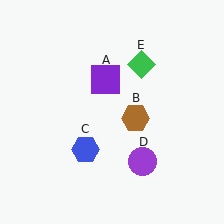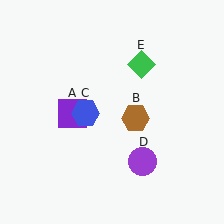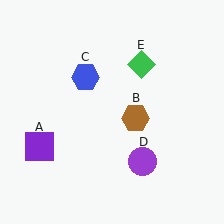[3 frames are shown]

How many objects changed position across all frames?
2 objects changed position: purple square (object A), blue hexagon (object C).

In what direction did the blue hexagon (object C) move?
The blue hexagon (object C) moved up.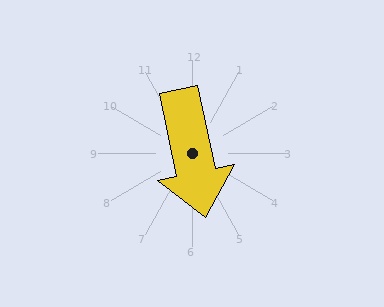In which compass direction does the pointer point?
South.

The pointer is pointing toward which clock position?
Roughly 6 o'clock.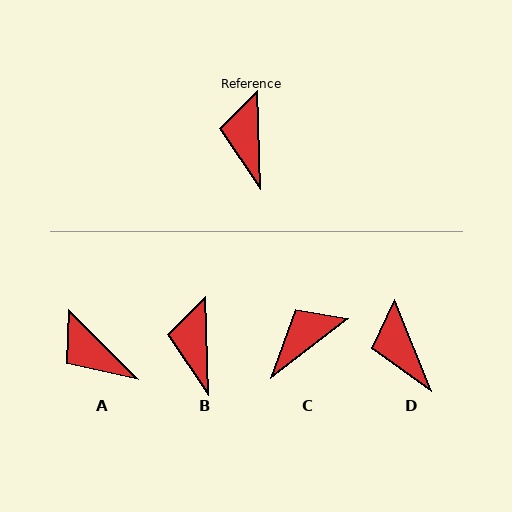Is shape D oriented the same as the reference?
No, it is off by about 20 degrees.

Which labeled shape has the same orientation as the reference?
B.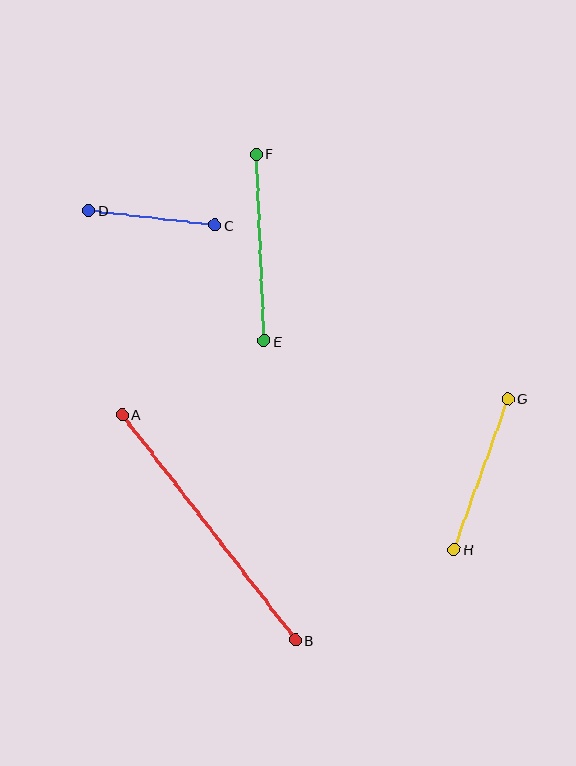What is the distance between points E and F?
The distance is approximately 187 pixels.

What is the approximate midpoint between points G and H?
The midpoint is at approximately (481, 474) pixels.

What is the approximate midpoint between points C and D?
The midpoint is at approximately (152, 218) pixels.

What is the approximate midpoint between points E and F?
The midpoint is at approximately (260, 247) pixels.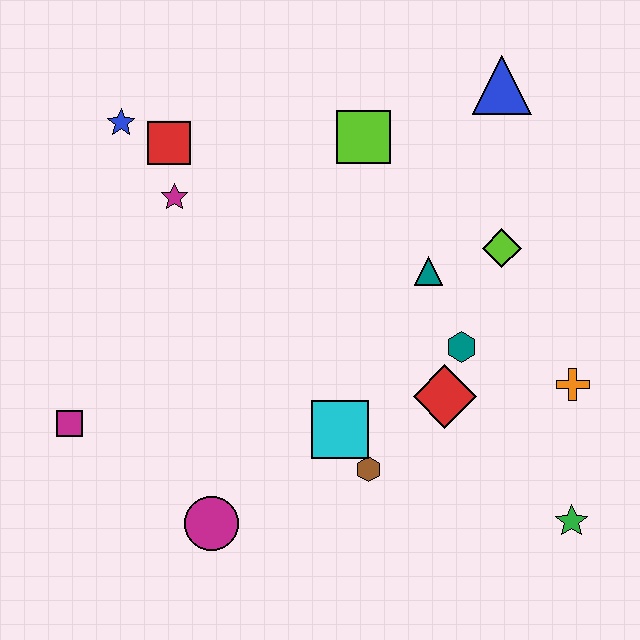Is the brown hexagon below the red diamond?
Yes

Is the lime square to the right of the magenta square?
Yes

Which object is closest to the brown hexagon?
The cyan square is closest to the brown hexagon.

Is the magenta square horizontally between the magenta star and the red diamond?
No